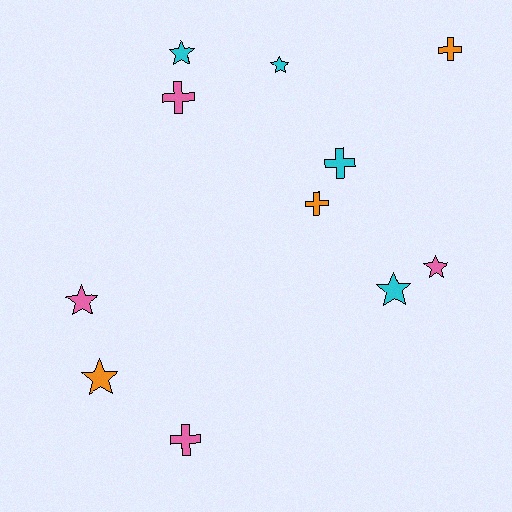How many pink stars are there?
There are 2 pink stars.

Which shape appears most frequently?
Star, with 6 objects.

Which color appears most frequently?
Cyan, with 4 objects.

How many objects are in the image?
There are 11 objects.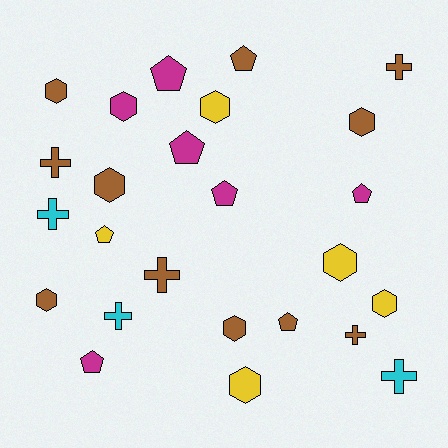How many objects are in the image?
There are 25 objects.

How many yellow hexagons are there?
There are 4 yellow hexagons.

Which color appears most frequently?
Brown, with 11 objects.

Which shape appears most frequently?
Hexagon, with 10 objects.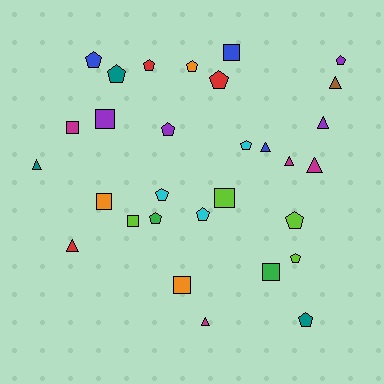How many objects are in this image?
There are 30 objects.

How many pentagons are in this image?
There are 14 pentagons.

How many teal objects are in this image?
There are 3 teal objects.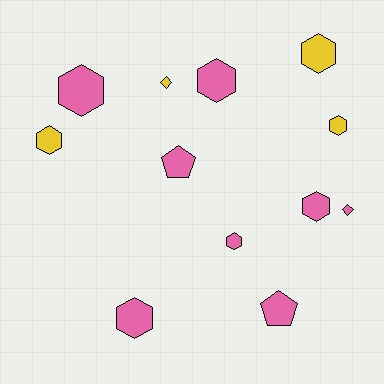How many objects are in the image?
There are 12 objects.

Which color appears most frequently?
Pink, with 8 objects.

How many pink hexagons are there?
There are 5 pink hexagons.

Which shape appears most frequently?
Hexagon, with 8 objects.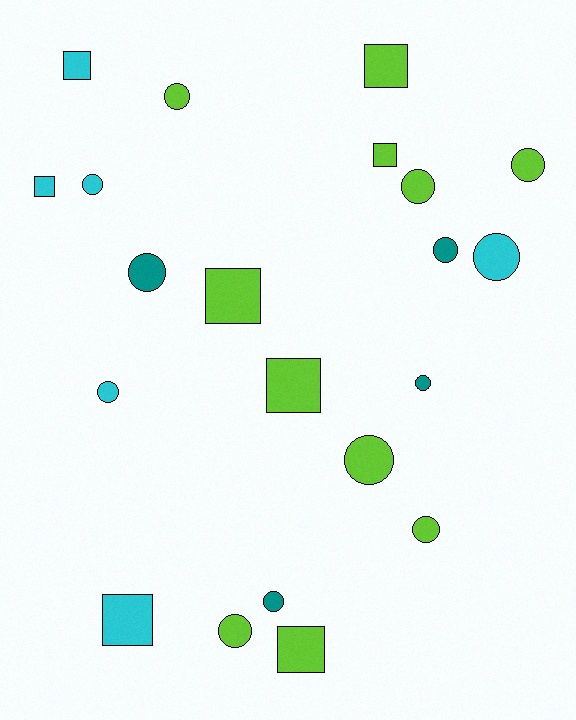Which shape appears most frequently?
Circle, with 13 objects.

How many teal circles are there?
There are 4 teal circles.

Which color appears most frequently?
Lime, with 11 objects.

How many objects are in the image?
There are 21 objects.